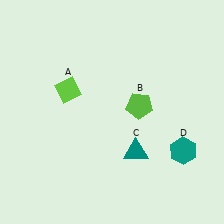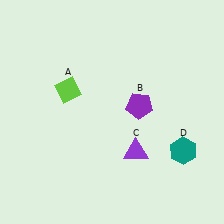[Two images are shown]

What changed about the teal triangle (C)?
In Image 1, C is teal. In Image 2, it changed to purple.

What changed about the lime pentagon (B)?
In Image 1, B is lime. In Image 2, it changed to purple.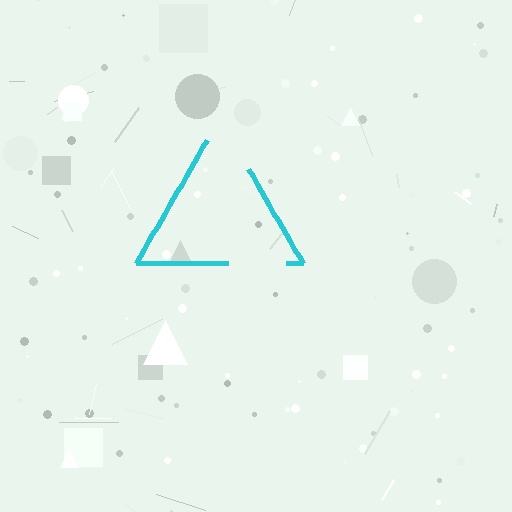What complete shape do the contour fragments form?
The contour fragments form a triangle.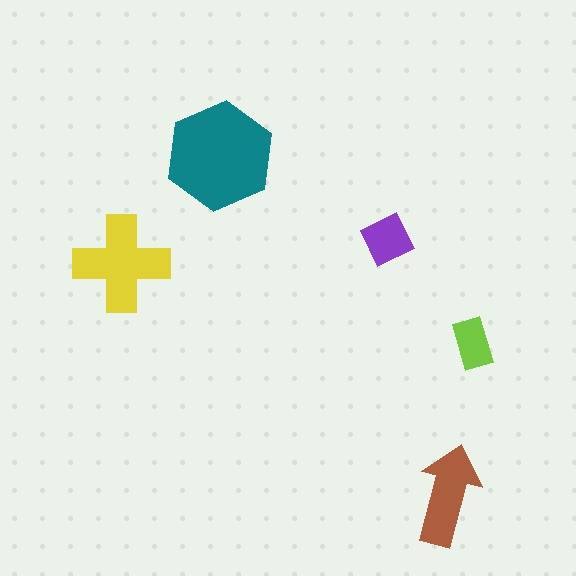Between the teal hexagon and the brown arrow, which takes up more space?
The teal hexagon.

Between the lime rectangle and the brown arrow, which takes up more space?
The brown arrow.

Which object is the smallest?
The lime rectangle.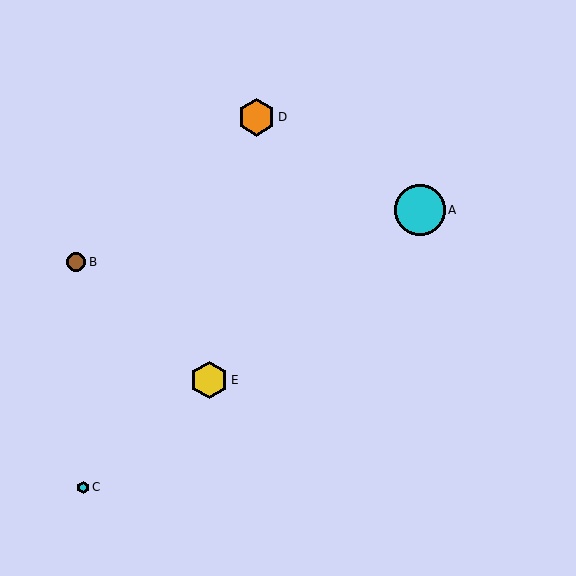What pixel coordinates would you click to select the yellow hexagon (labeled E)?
Click at (209, 380) to select the yellow hexagon E.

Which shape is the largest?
The cyan circle (labeled A) is the largest.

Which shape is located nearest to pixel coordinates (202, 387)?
The yellow hexagon (labeled E) at (209, 380) is nearest to that location.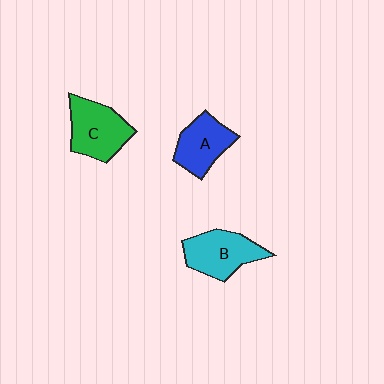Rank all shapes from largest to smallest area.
From largest to smallest: C (green), B (cyan), A (blue).